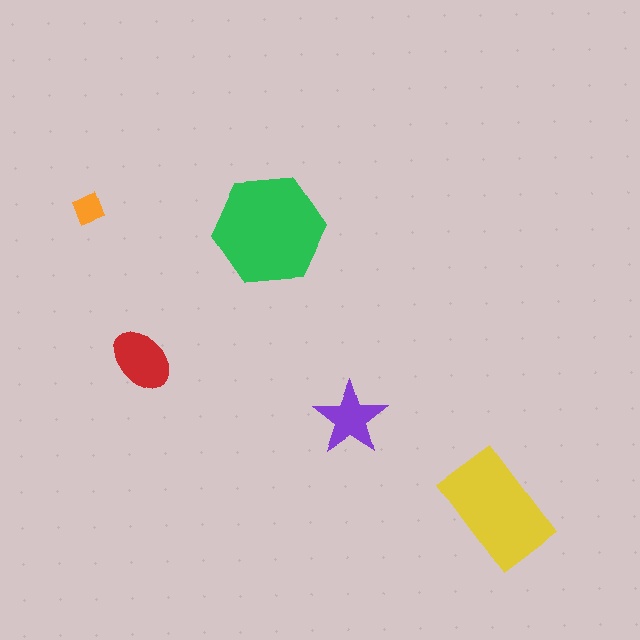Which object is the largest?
The green hexagon.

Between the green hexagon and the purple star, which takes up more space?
The green hexagon.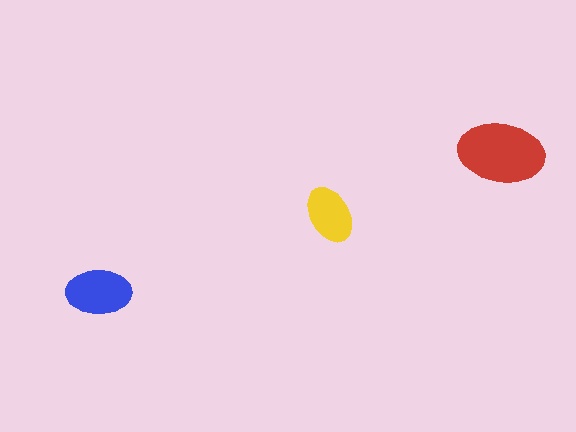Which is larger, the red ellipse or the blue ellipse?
The red one.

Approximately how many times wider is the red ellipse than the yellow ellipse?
About 1.5 times wider.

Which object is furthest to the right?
The red ellipse is rightmost.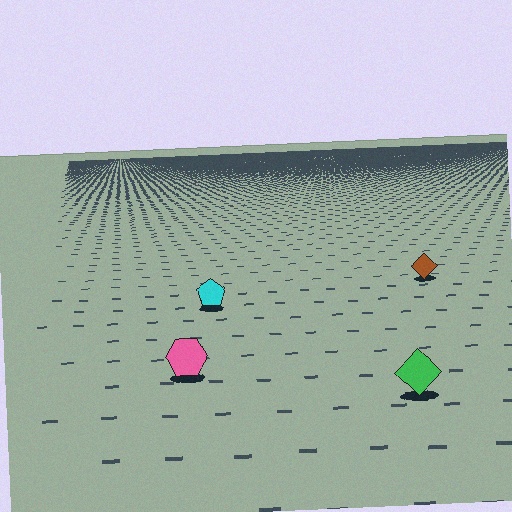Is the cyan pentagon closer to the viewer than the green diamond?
No. The green diamond is closer — you can tell from the texture gradient: the ground texture is coarser near it.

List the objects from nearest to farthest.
From nearest to farthest: the green diamond, the pink hexagon, the cyan pentagon, the brown diamond.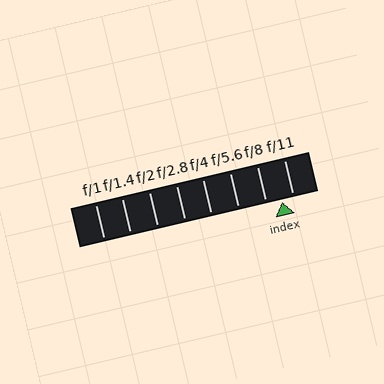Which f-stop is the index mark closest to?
The index mark is closest to f/11.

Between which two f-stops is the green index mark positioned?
The index mark is between f/8 and f/11.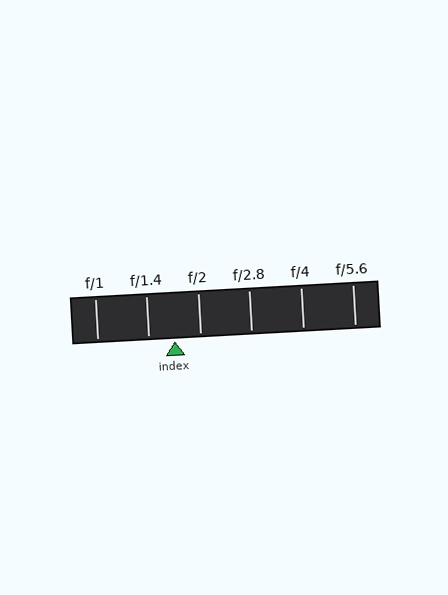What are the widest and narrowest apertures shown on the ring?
The widest aperture shown is f/1 and the narrowest is f/5.6.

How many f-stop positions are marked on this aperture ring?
There are 6 f-stop positions marked.